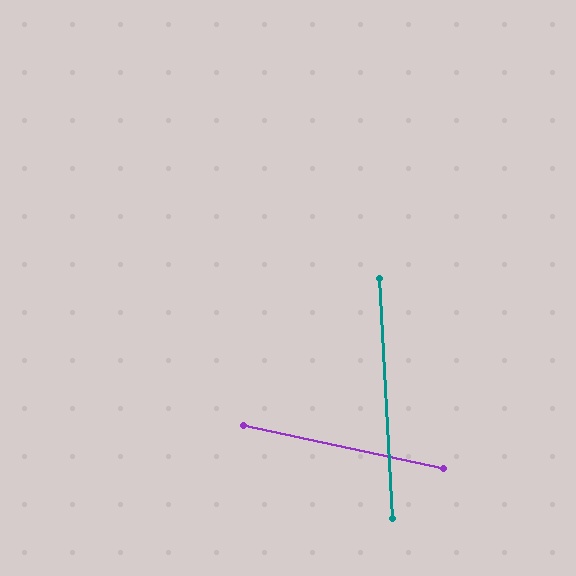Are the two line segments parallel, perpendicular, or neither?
Neither parallel nor perpendicular — they differ by about 75°.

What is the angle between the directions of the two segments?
Approximately 75 degrees.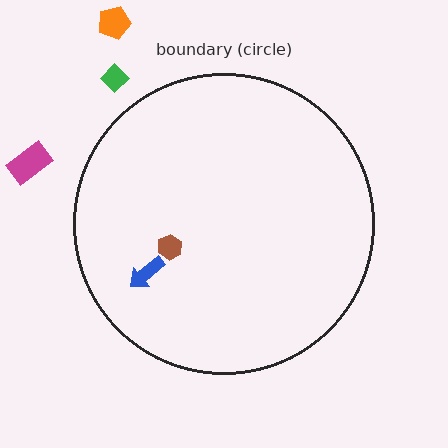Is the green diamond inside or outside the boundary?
Outside.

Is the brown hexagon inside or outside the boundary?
Inside.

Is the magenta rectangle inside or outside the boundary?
Outside.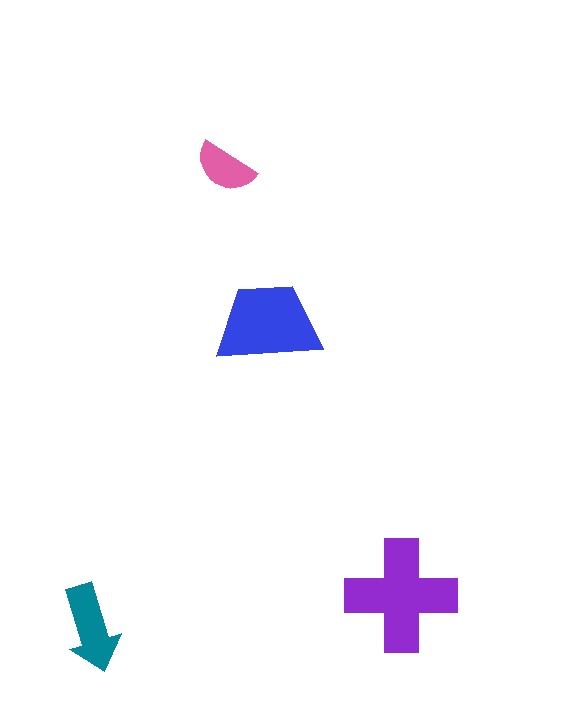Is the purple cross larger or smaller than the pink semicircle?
Larger.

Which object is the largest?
The purple cross.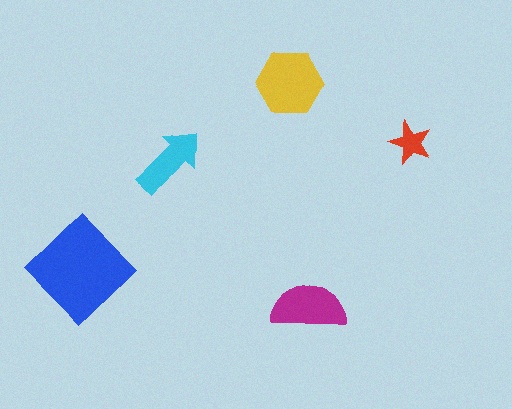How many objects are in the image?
There are 5 objects in the image.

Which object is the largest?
The blue diamond.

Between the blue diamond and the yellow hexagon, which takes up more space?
The blue diamond.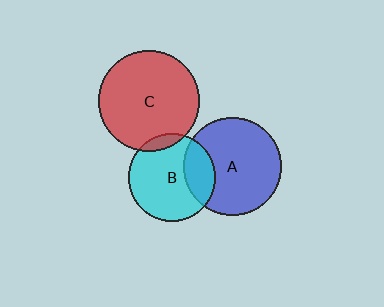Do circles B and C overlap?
Yes.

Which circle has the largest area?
Circle C (red).